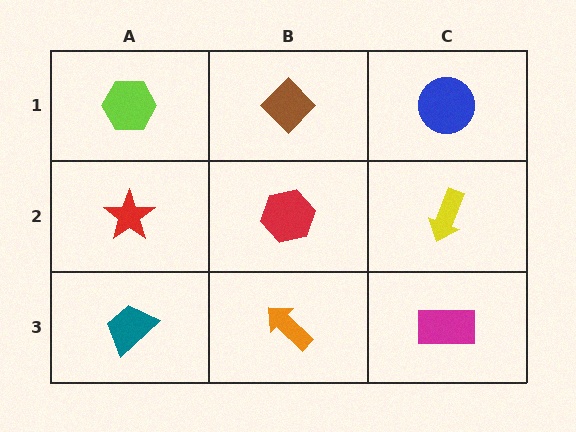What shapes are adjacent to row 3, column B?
A red hexagon (row 2, column B), a teal trapezoid (row 3, column A), a magenta rectangle (row 3, column C).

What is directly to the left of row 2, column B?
A red star.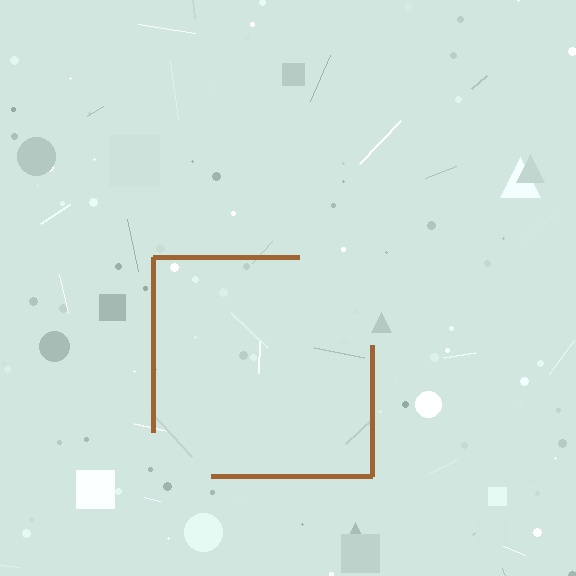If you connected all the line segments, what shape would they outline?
They would outline a square.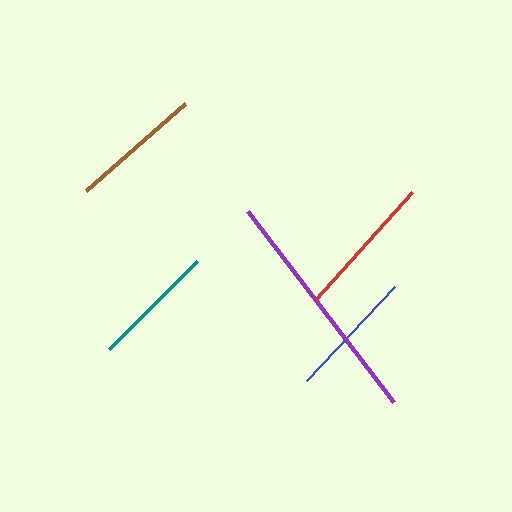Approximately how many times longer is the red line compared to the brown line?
The red line is approximately 1.1 times the length of the brown line.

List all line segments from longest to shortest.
From longest to shortest: purple, red, brown, blue, teal.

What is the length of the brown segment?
The brown segment is approximately 132 pixels long.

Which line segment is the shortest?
The teal line is the shortest at approximately 125 pixels.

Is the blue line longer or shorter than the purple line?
The purple line is longer than the blue line.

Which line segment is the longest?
The purple line is the longest at approximately 241 pixels.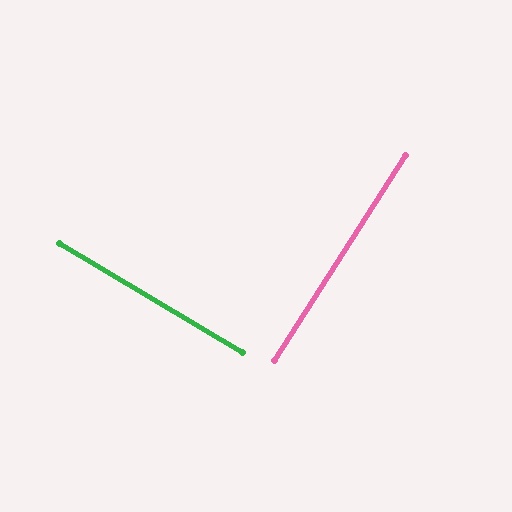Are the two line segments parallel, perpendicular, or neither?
Perpendicular — they meet at approximately 88°.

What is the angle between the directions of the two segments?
Approximately 88 degrees.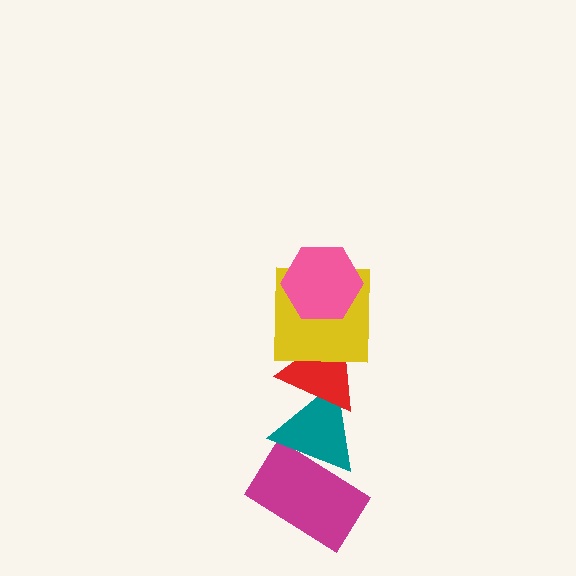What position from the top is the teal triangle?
The teal triangle is 4th from the top.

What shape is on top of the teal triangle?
The red triangle is on top of the teal triangle.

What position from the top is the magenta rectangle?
The magenta rectangle is 5th from the top.